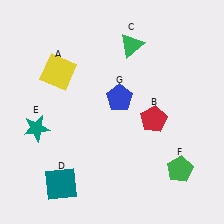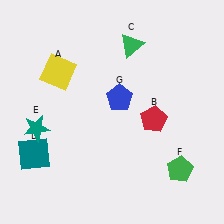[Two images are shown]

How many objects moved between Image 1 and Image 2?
1 object moved between the two images.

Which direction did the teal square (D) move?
The teal square (D) moved up.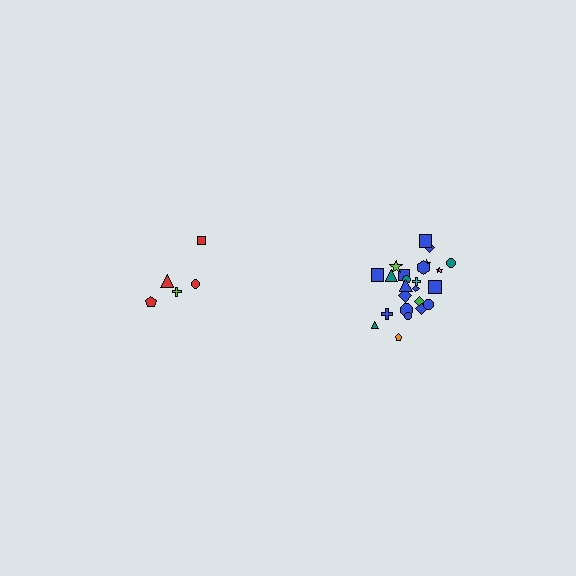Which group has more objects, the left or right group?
The right group.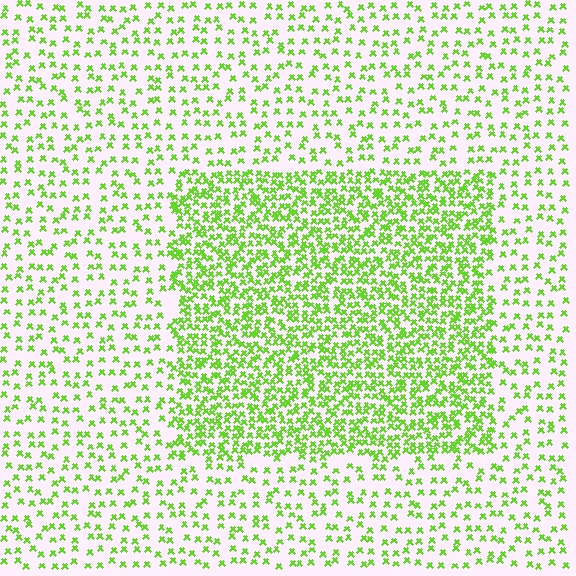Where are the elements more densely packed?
The elements are more densely packed inside the rectangle boundary.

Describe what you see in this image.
The image contains small lime elements arranged at two different densities. A rectangle-shaped region is visible where the elements are more densely packed than the surrounding area.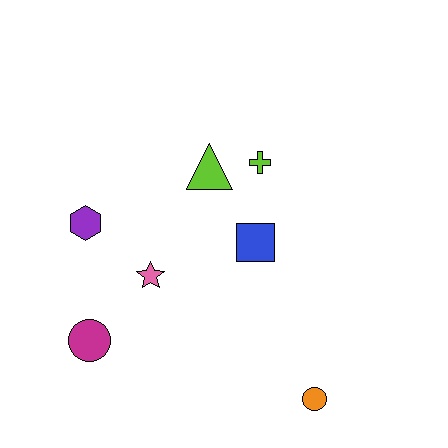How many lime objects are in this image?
There are 2 lime objects.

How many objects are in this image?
There are 7 objects.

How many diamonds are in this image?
There are no diamonds.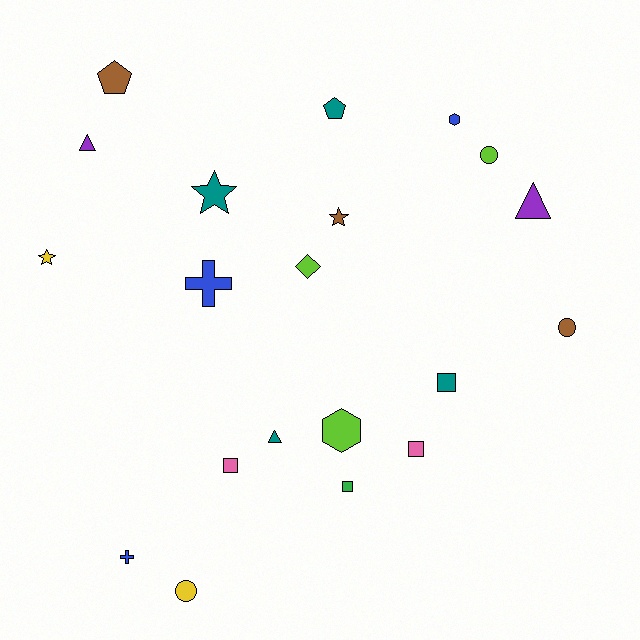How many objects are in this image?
There are 20 objects.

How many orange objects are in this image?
There are no orange objects.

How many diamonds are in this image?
There is 1 diamond.